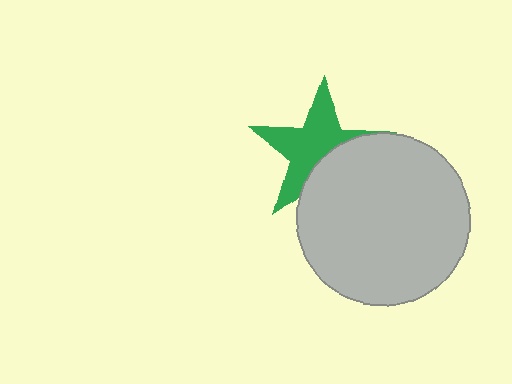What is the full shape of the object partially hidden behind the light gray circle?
The partially hidden object is a green star.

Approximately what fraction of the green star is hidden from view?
Roughly 38% of the green star is hidden behind the light gray circle.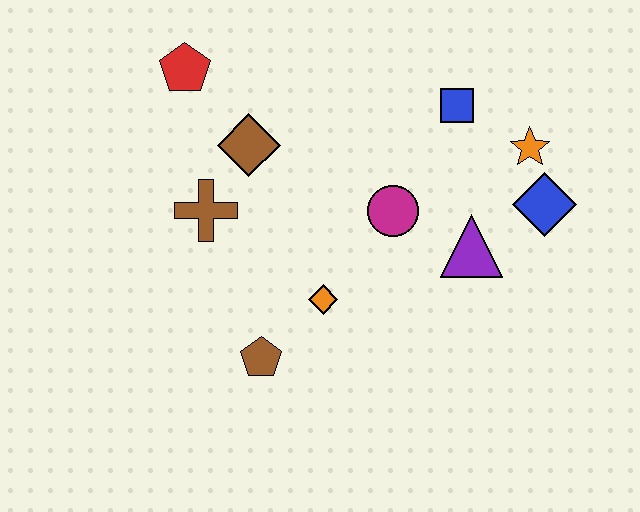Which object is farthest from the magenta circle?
The red pentagon is farthest from the magenta circle.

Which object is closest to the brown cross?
The brown diamond is closest to the brown cross.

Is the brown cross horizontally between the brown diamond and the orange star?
No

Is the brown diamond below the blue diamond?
No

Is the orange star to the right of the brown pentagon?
Yes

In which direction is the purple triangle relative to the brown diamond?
The purple triangle is to the right of the brown diamond.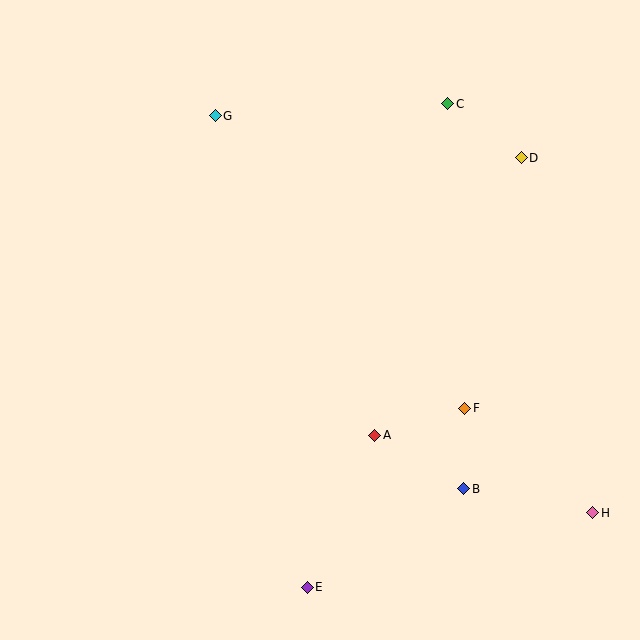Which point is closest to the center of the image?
Point A at (375, 435) is closest to the center.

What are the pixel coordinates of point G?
Point G is at (215, 116).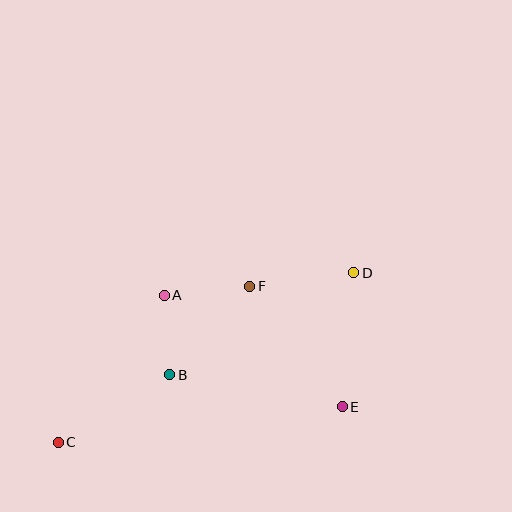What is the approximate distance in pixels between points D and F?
The distance between D and F is approximately 105 pixels.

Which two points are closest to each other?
Points A and B are closest to each other.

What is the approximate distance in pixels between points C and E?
The distance between C and E is approximately 287 pixels.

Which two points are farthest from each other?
Points C and D are farthest from each other.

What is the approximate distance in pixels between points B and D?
The distance between B and D is approximately 210 pixels.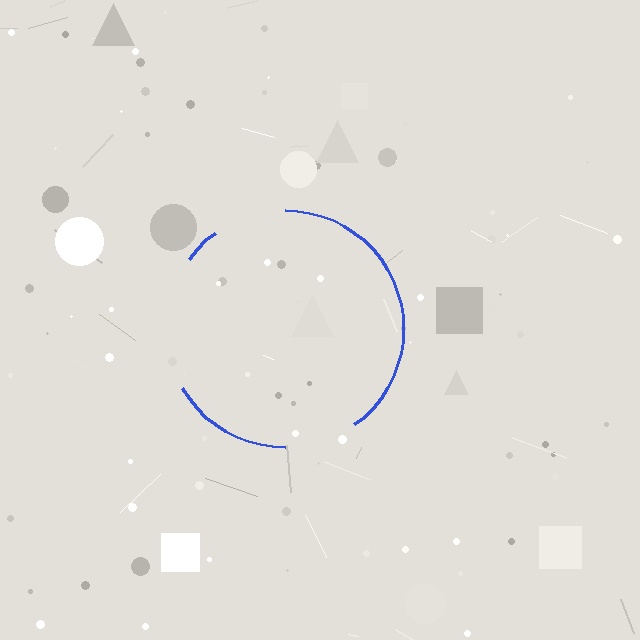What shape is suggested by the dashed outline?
The dashed outline suggests a circle.